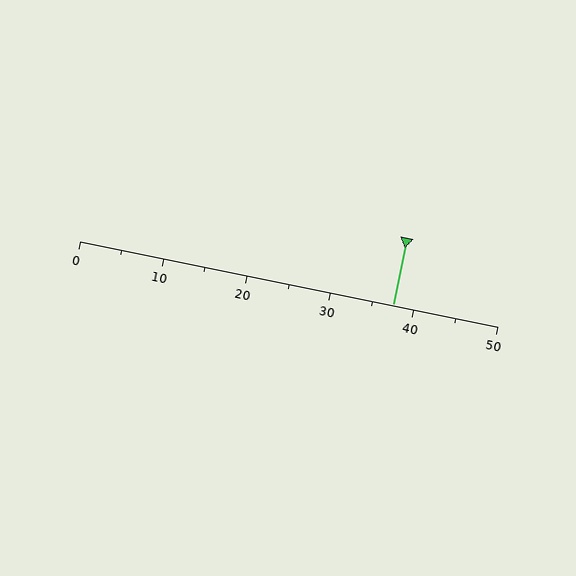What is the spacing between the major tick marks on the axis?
The major ticks are spaced 10 apart.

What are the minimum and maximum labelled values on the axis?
The axis runs from 0 to 50.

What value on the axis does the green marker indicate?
The marker indicates approximately 37.5.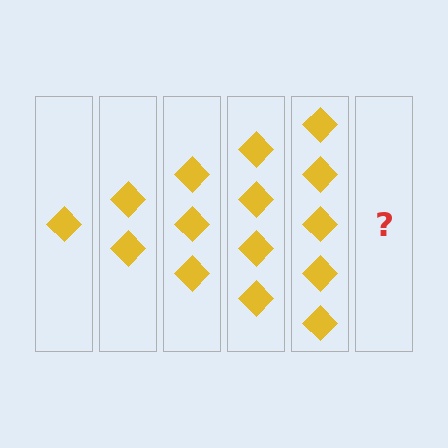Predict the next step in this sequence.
The next step is 6 diamonds.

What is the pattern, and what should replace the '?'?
The pattern is that each step adds one more diamond. The '?' should be 6 diamonds.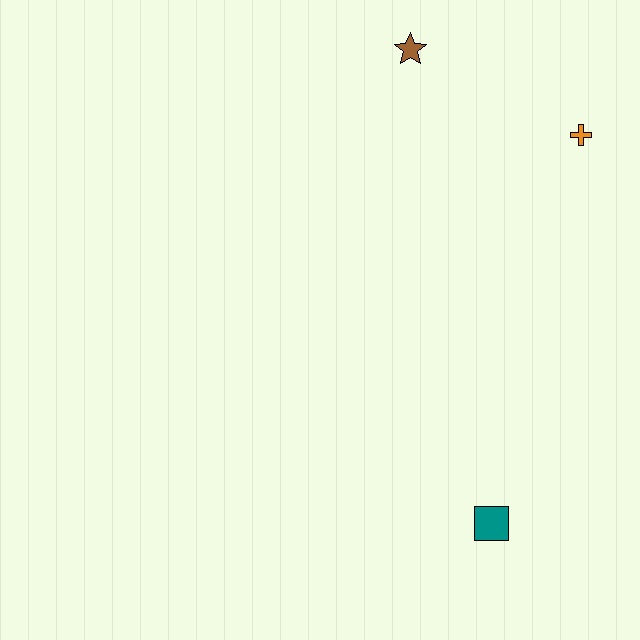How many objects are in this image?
There are 3 objects.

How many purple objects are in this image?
There are no purple objects.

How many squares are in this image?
There is 1 square.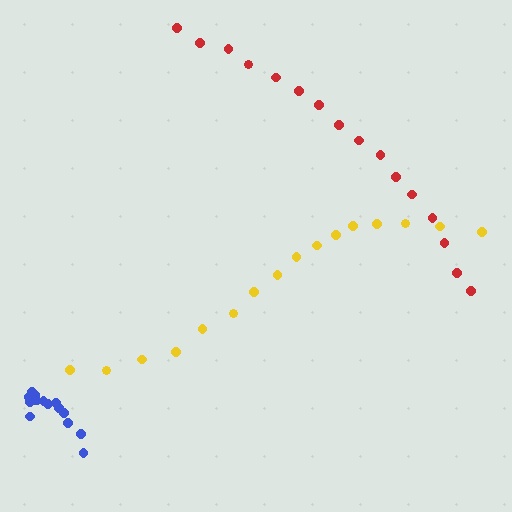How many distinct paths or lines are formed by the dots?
There are 3 distinct paths.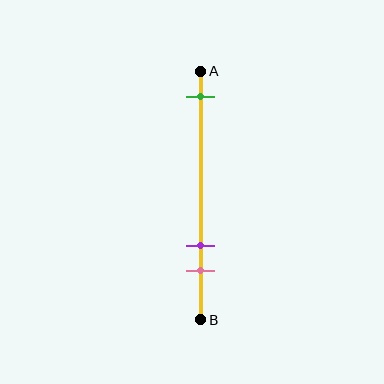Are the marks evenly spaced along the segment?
No, the marks are not evenly spaced.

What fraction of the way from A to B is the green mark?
The green mark is approximately 10% (0.1) of the way from A to B.